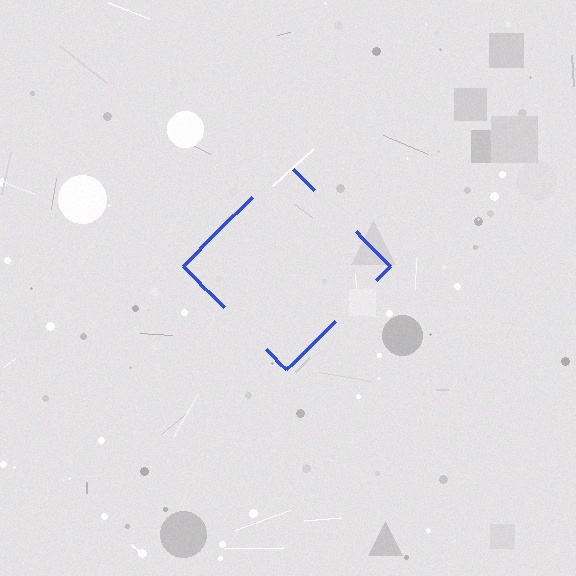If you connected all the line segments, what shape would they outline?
They would outline a diamond.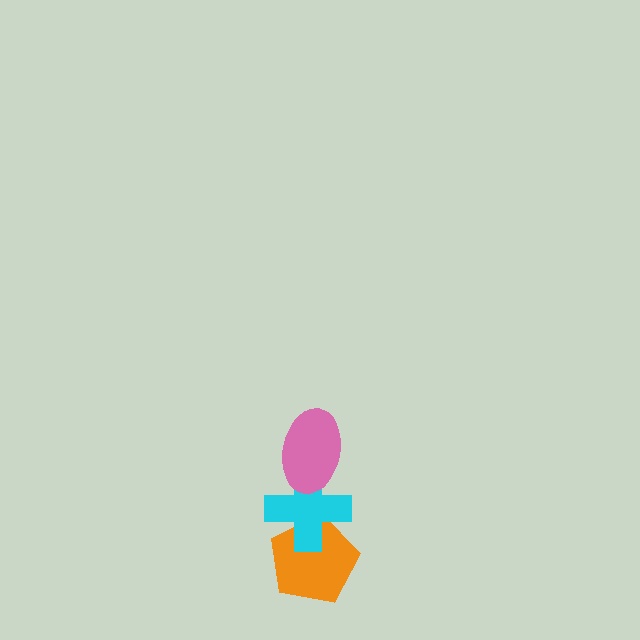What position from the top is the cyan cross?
The cyan cross is 2nd from the top.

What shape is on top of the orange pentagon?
The cyan cross is on top of the orange pentagon.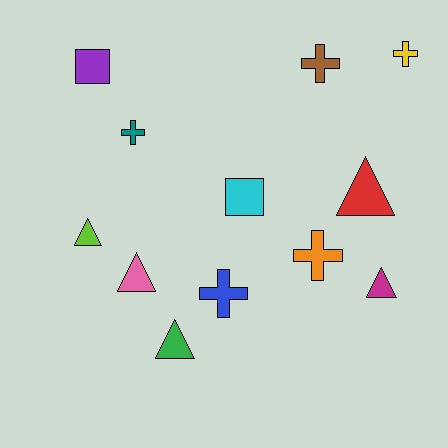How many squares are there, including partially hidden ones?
There are 2 squares.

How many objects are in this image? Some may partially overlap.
There are 12 objects.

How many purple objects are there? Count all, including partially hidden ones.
There is 1 purple object.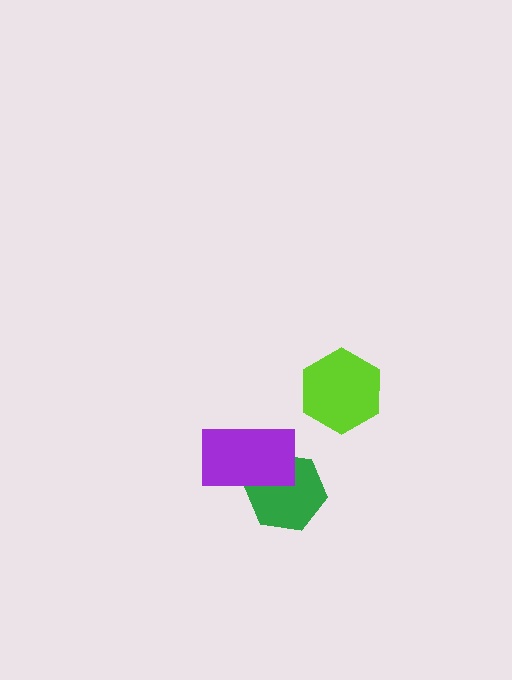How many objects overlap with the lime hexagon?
0 objects overlap with the lime hexagon.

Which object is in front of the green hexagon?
The purple rectangle is in front of the green hexagon.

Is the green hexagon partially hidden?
Yes, it is partially covered by another shape.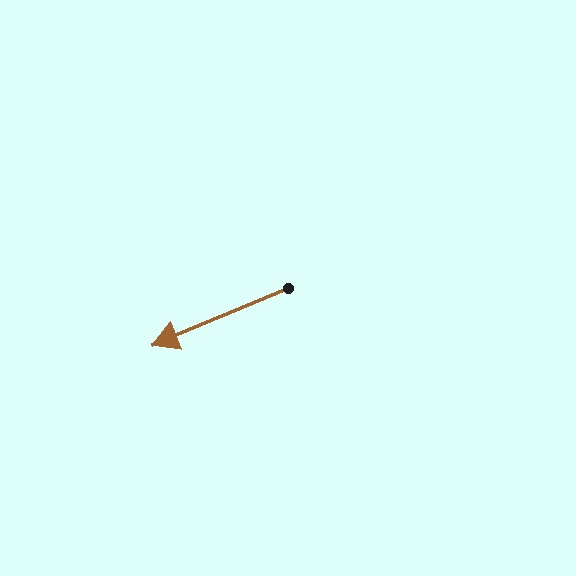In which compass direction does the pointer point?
Southwest.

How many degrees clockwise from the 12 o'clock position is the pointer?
Approximately 247 degrees.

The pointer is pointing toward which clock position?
Roughly 8 o'clock.